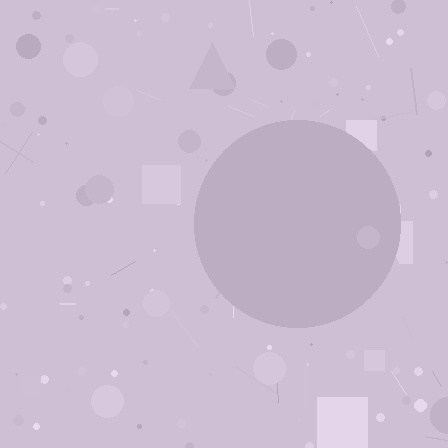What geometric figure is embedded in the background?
A circle is embedded in the background.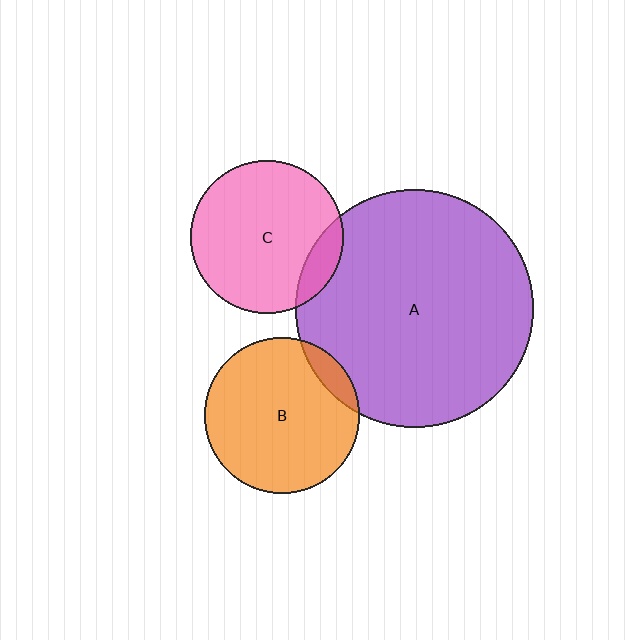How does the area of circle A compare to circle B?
Approximately 2.4 times.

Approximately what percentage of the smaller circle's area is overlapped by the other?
Approximately 10%.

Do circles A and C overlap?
Yes.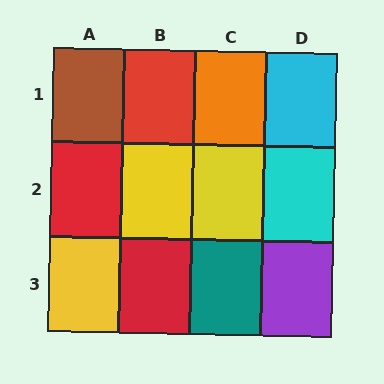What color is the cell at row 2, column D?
Cyan.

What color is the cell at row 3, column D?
Purple.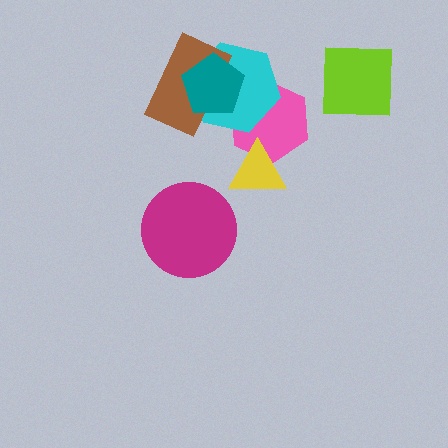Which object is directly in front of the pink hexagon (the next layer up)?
The cyan hexagon is directly in front of the pink hexagon.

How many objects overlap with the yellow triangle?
1 object overlaps with the yellow triangle.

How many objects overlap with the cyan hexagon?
3 objects overlap with the cyan hexagon.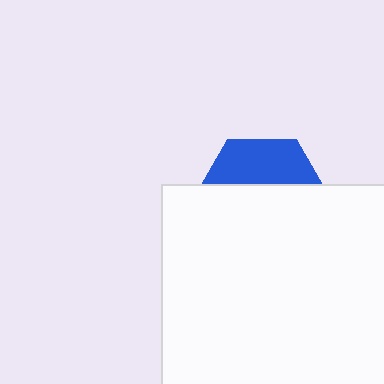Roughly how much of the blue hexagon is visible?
A small part of it is visible (roughly 34%).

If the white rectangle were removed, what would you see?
You would see the complete blue hexagon.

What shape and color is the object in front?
The object in front is a white rectangle.